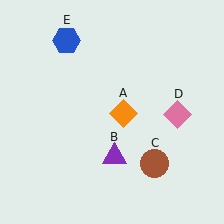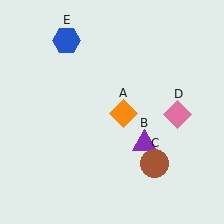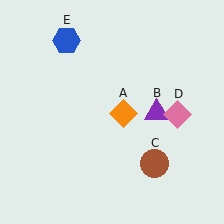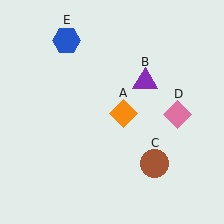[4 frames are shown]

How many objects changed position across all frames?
1 object changed position: purple triangle (object B).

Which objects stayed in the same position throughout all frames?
Orange diamond (object A) and brown circle (object C) and pink diamond (object D) and blue hexagon (object E) remained stationary.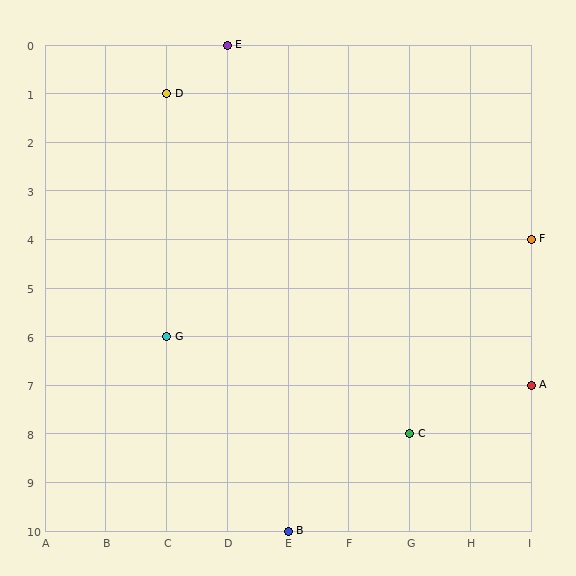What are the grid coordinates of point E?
Point E is at grid coordinates (D, 0).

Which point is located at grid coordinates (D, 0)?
Point E is at (D, 0).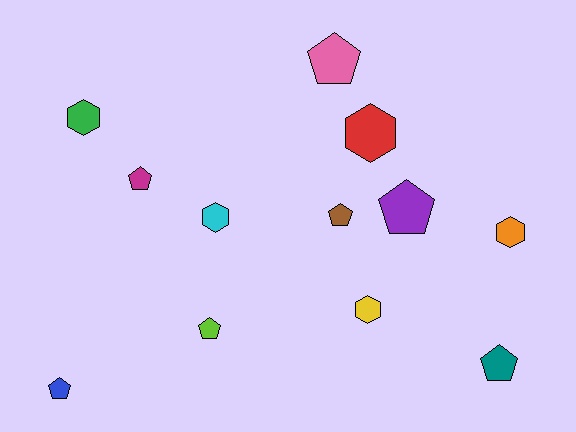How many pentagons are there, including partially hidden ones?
There are 7 pentagons.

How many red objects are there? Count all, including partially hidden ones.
There is 1 red object.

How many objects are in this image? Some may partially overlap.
There are 12 objects.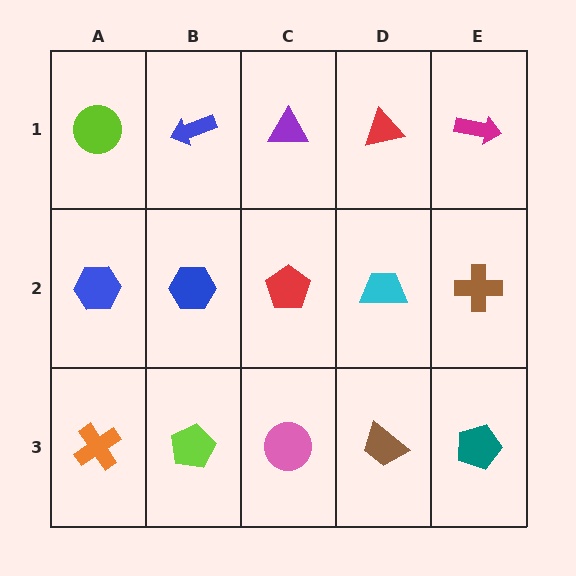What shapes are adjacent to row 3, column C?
A red pentagon (row 2, column C), a lime pentagon (row 3, column B), a brown trapezoid (row 3, column D).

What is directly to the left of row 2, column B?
A blue hexagon.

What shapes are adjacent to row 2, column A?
A lime circle (row 1, column A), an orange cross (row 3, column A), a blue hexagon (row 2, column B).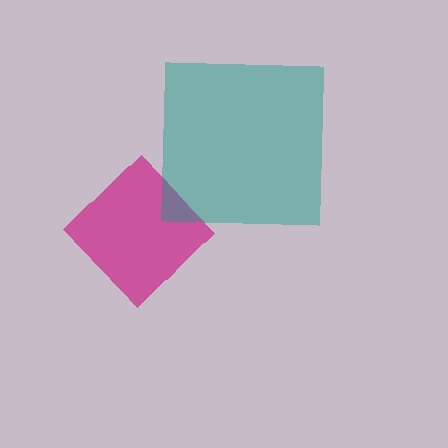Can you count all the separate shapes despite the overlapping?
Yes, there are 2 separate shapes.